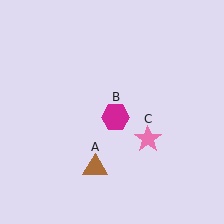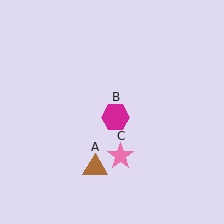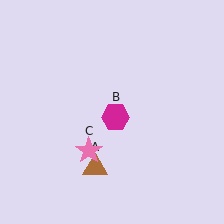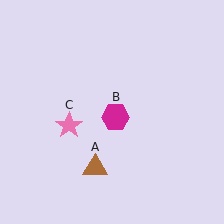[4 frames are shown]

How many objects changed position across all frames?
1 object changed position: pink star (object C).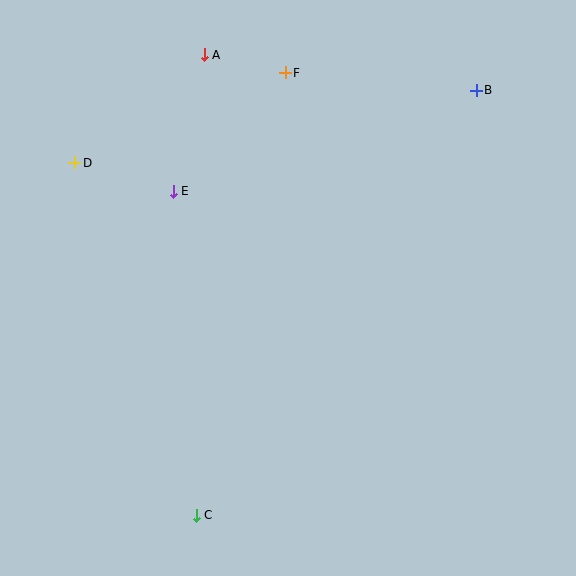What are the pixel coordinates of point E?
Point E is at (173, 191).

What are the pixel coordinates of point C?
Point C is at (196, 515).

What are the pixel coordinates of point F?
Point F is at (285, 73).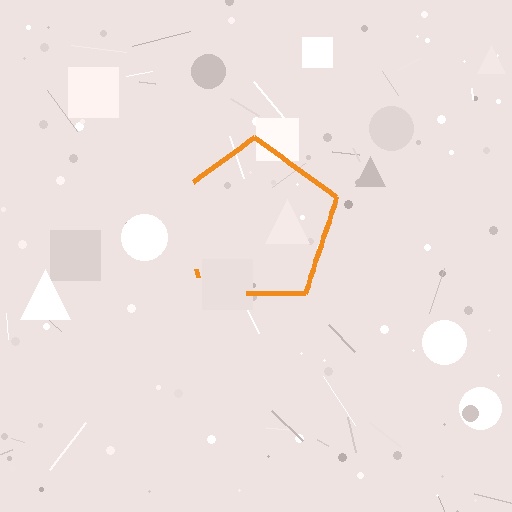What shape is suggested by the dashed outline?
The dashed outline suggests a pentagon.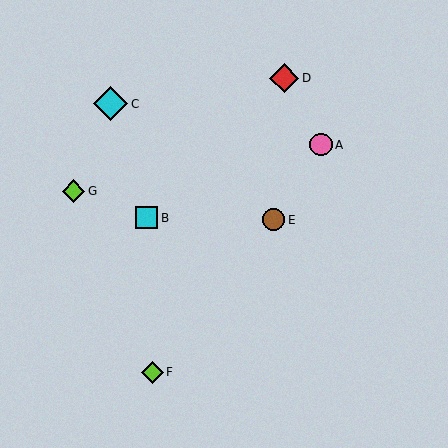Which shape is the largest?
The cyan diamond (labeled C) is the largest.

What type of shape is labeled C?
Shape C is a cyan diamond.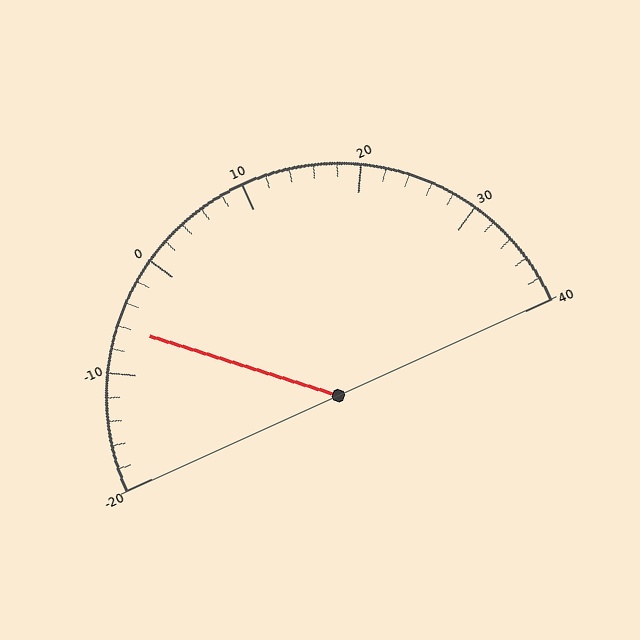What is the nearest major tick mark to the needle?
The nearest major tick mark is -10.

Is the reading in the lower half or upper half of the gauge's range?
The reading is in the lower half of the range (-20 to 40).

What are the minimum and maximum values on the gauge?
The gauge ranges from -20 to 40.